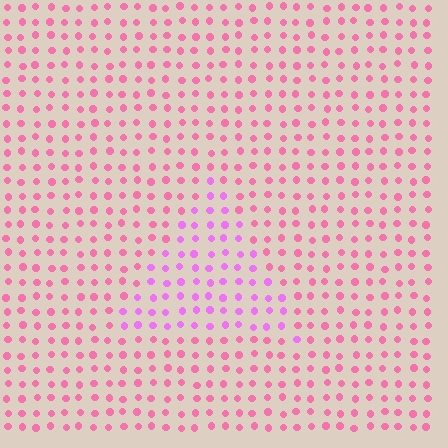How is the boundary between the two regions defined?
The boundary is defined purely by a slight shift in hue (about 36 degrees). Spacing, size, and orientation are identical on both sides.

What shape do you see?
I see a triangle.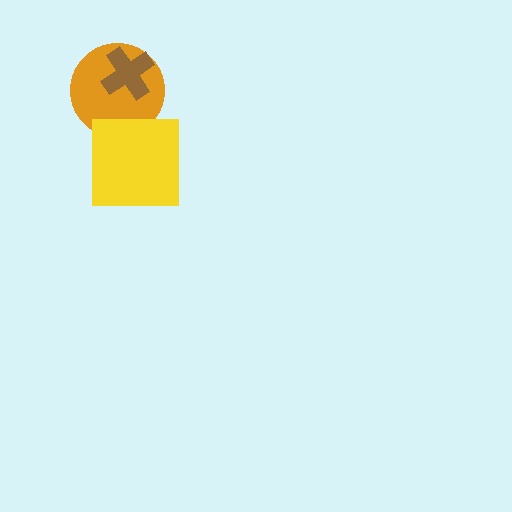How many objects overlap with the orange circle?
2 objects overlap with the orange circle.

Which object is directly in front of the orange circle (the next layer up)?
The yellow square is directly in front of the orange circle.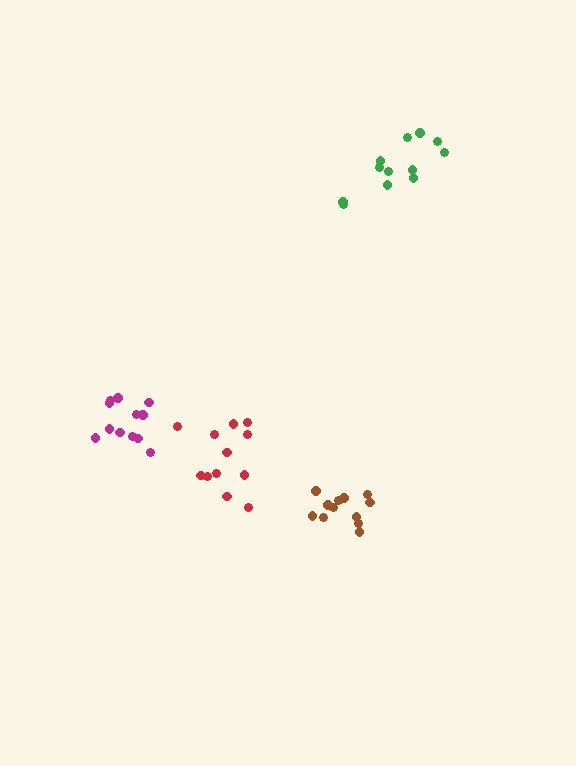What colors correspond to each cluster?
The clusters are colored: red, brown, green, magenta.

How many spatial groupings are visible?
There are 4 spatial groupings.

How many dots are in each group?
Group 1: 12 dots, Group 2: 12 dots, Group 3: 12 dots, Group 4: 12 dots (48 total).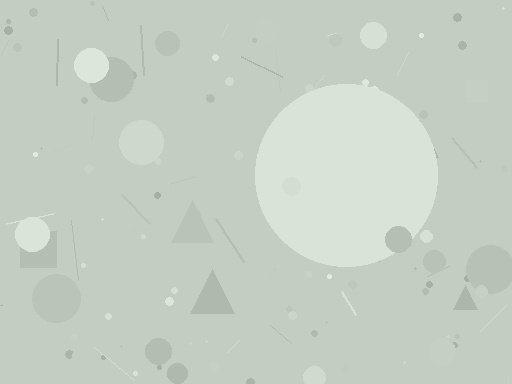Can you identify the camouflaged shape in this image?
The camouflaged shape is a circle.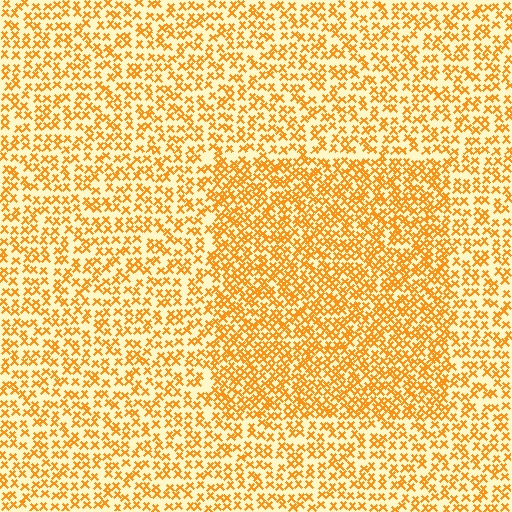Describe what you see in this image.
The image contains small orange elements arranged at two different densities. A rectangle-shaped region is visible where the elements are more densely packed than the surrounding area.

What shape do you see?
I see a rectangle.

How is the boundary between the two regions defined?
The boundary is defined by a change in element density (approximately 1.7x ratio). All elements are the same color, size, and shape.